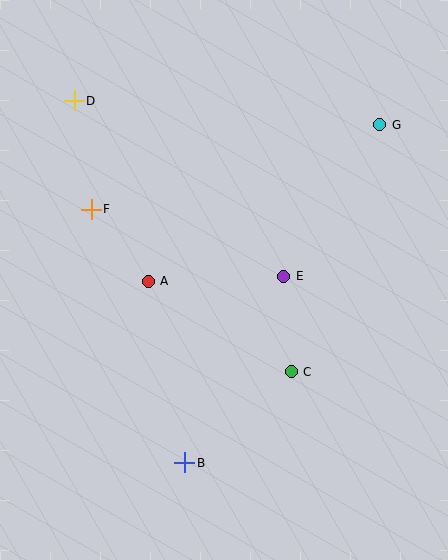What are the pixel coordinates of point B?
Point B is at (185, 463).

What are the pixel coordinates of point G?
Point G is at (380, 125).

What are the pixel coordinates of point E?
Point E is at (284, 276).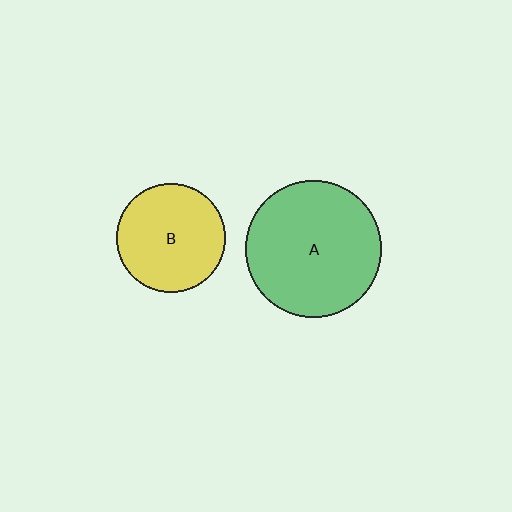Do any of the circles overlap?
No, none of the circles overlap.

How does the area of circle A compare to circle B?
Approximately 1.6 times.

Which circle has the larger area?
Circle A (green).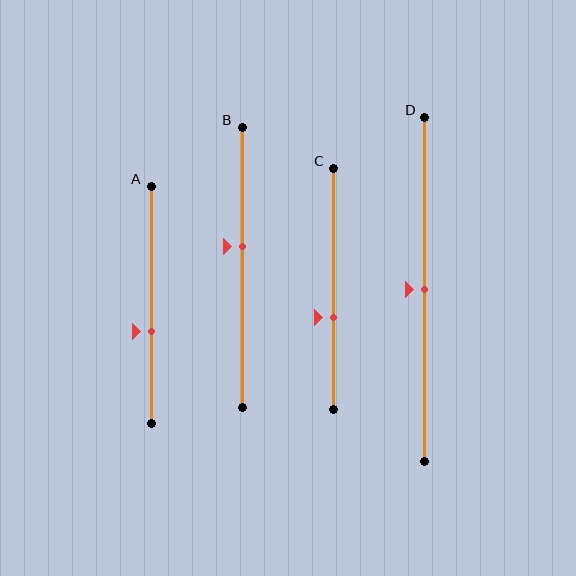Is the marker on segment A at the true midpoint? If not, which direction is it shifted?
No, the marker on segment A is shifted downward by about 11% of the segment length.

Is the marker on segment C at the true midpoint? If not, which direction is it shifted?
No, the marker on segment C is shifted downward by about 12% of the segment length.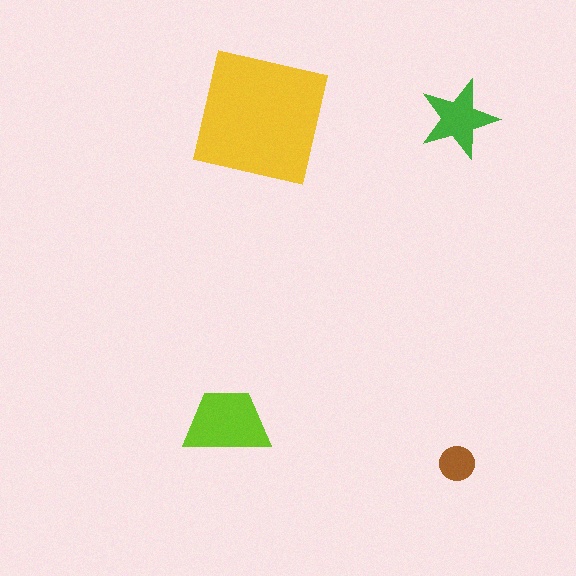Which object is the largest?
The yellow square.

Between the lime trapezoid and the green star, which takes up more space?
The lime trapezoid.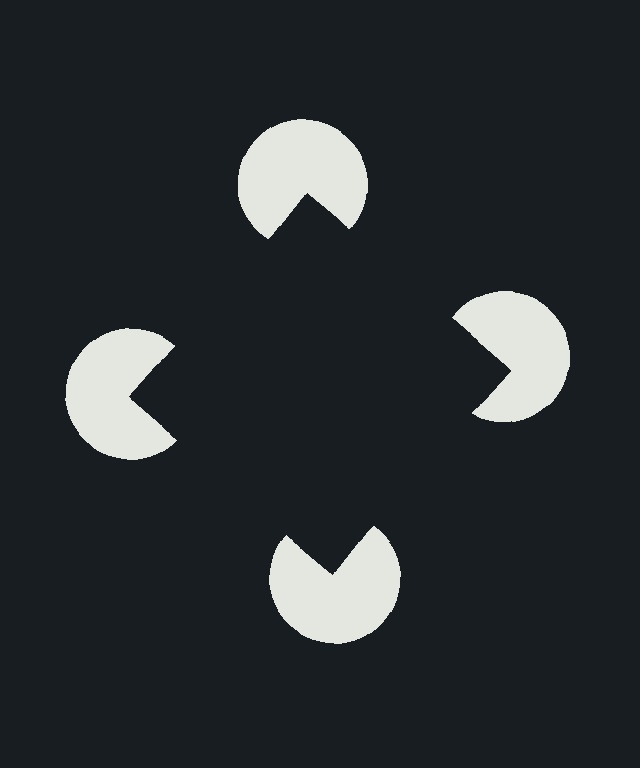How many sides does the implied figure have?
4 sides.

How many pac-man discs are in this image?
There are 4 — one at each vertex of the illusory square.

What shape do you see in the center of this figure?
An illusory square — its edges are inferred from the aligned wedge cuts in the pac-man discs, not physically drawn.